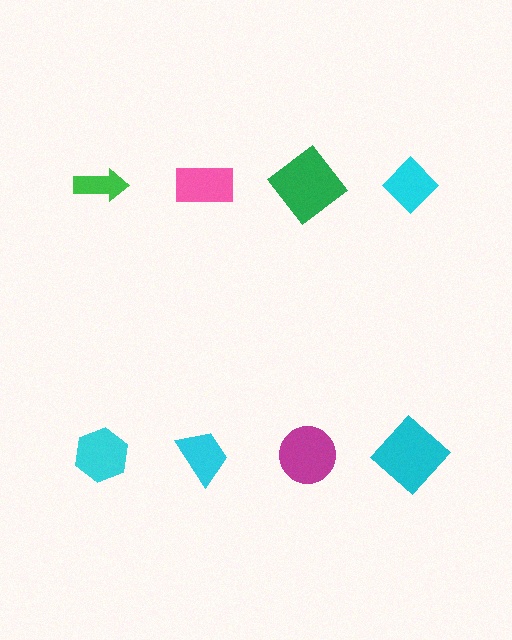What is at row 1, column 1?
A green arrow.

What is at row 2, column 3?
A magenta circle.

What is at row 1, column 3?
A green diamond.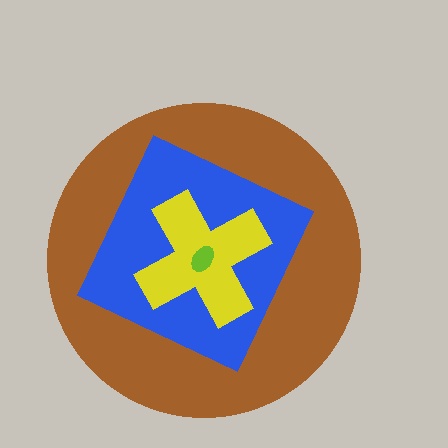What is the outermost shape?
The brown circle.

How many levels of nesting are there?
4.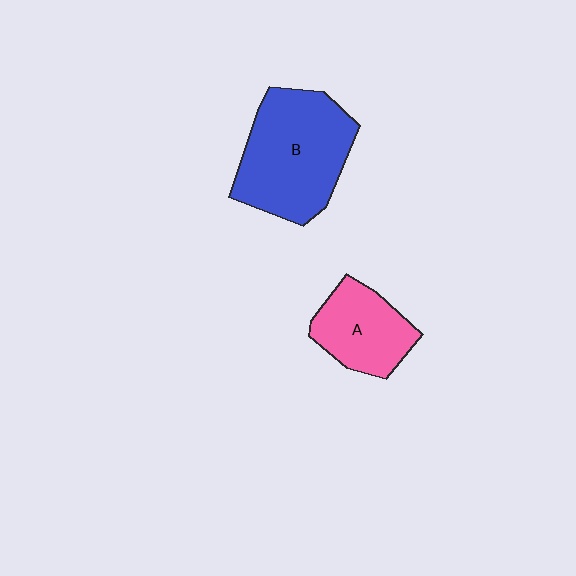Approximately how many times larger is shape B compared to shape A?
Approximately 1.7 times.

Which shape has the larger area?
Shape B (blue).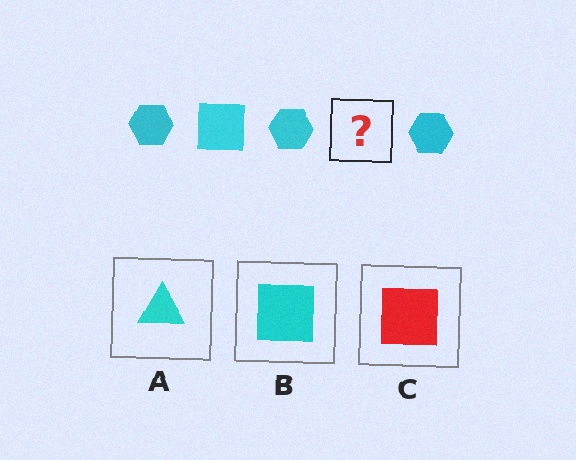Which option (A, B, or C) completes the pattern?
B.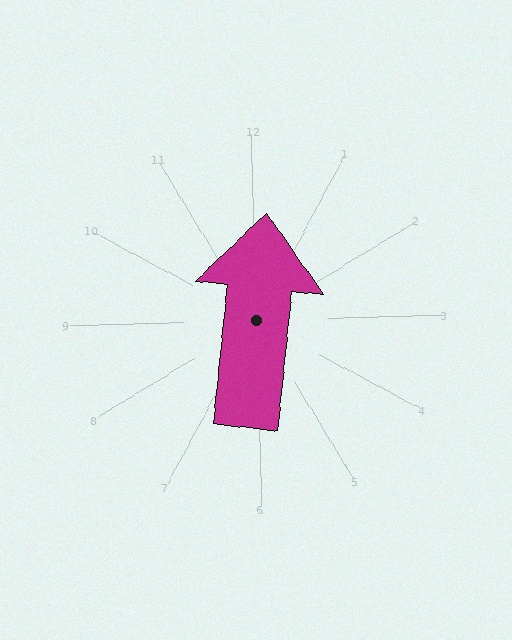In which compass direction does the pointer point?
North.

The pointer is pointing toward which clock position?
Roughly 12 o'clock.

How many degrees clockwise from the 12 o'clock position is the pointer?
Approximately 7 degrees.